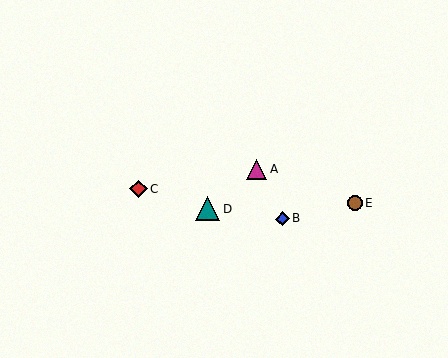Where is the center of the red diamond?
The center of the red diamond is at (139, 188).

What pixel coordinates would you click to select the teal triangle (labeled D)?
Click at (208, 209) to select the teal triangle D.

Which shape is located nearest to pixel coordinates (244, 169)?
The magenta triangle (labeled A) at (257, 169) is nearest to that location.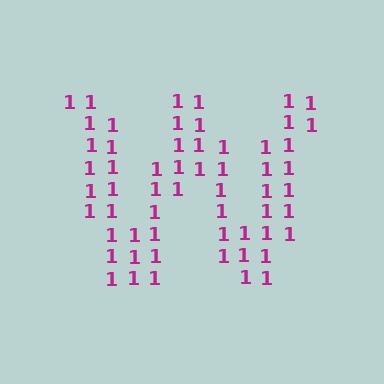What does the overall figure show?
The overall figure shows the letter W.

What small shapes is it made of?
It is made of small digit 1's.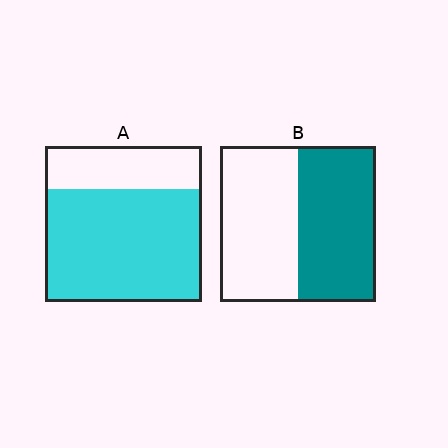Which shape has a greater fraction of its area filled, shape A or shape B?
Shape A.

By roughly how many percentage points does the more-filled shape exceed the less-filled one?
By roughly 20 percentage points (A over B).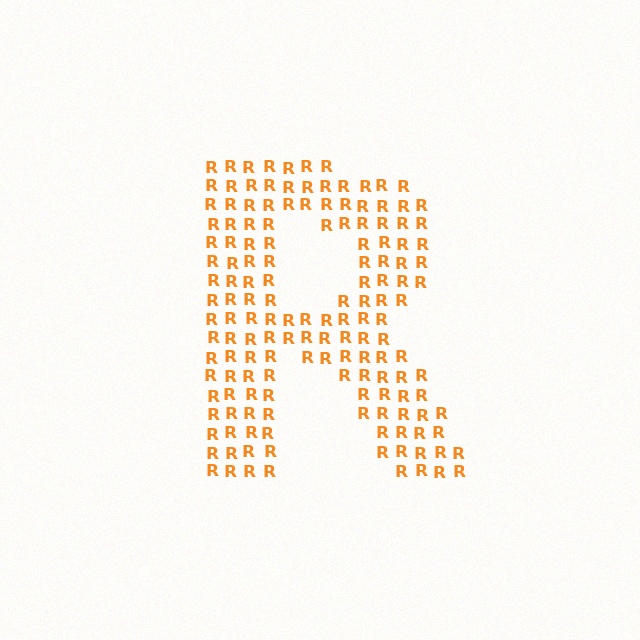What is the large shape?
The large shape is the letter R.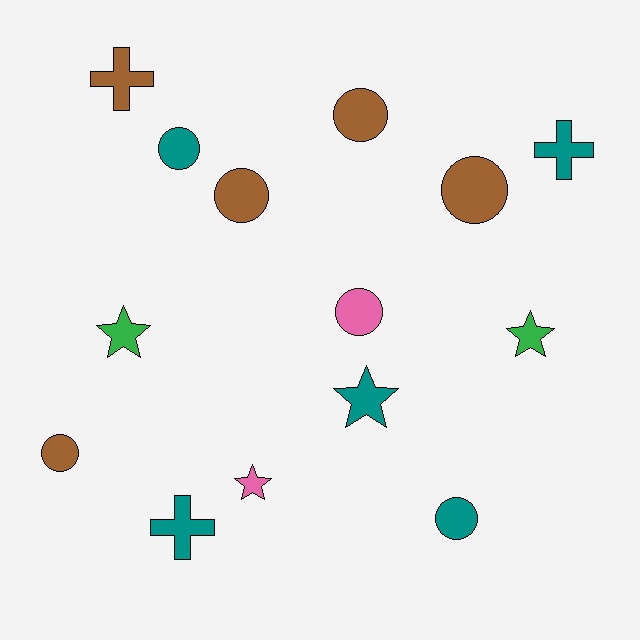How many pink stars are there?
There is 1 pink star.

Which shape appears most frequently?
Circle, with 7 objects.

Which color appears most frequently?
Brown, with 5 objects.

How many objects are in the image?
There are 14 objects.